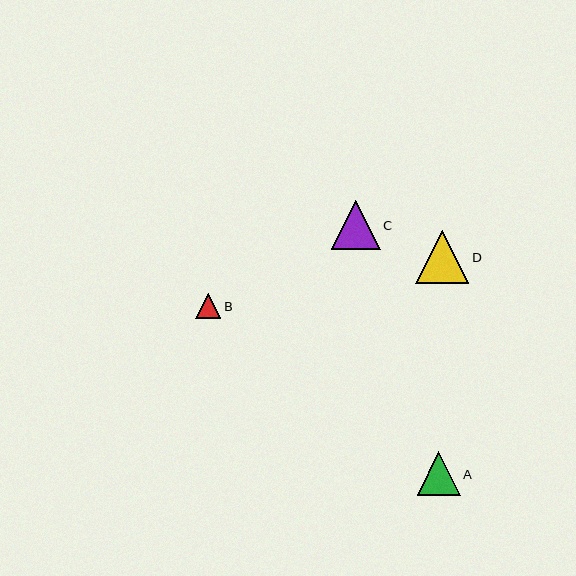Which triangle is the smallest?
Triangle B is the smallest with a size of approximately 25 pixels.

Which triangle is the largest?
Triangle D is the largest with a size of approximately 53 pixels.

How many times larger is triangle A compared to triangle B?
Triangle A is approximately 1.7 times the size of triangle B.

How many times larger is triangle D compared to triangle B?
Triangle D is approximately 2.1 times the size of triangle B.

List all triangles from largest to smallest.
From largest to smallest: D, C, A, B.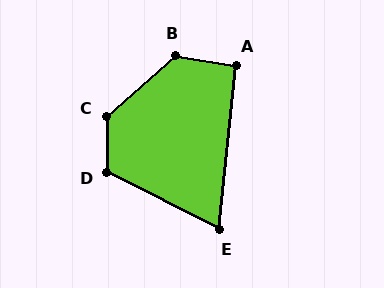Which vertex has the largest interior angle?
C, at approximately 131 degrees.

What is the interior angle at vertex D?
Approximately 117 degrees (obtuse).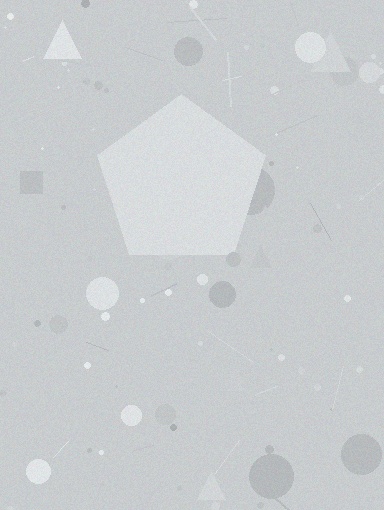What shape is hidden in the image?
A pentagon is hidden in the image.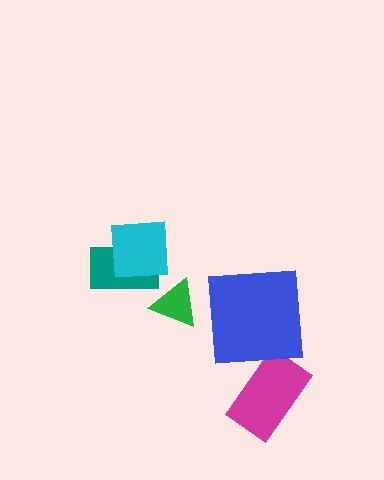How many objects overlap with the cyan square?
1 object overlaps with the cyan square.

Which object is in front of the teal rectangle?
The cyan square is in front of the teal rectangle.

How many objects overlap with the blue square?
0 objects overlap with the blue square.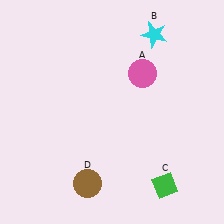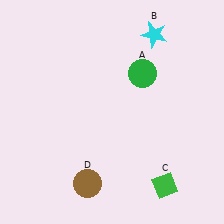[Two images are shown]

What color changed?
The circle (A) changed from pink in Image 1 to green in Image 2.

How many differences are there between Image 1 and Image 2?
There is 1 difference between the two images.